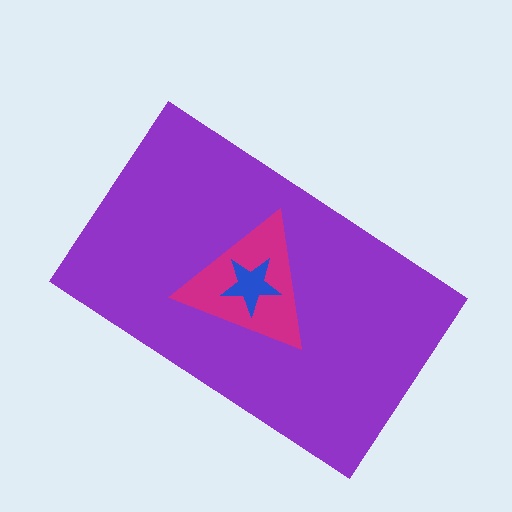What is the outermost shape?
The purple rectangle.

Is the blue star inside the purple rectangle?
Yes.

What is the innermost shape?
The blue star.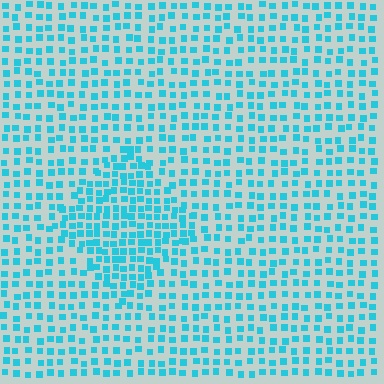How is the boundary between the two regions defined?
The boundary is defined by a change in element density (approximately 1.7x ratio). All elements are the same color, size, and shape.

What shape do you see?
I see a diamond.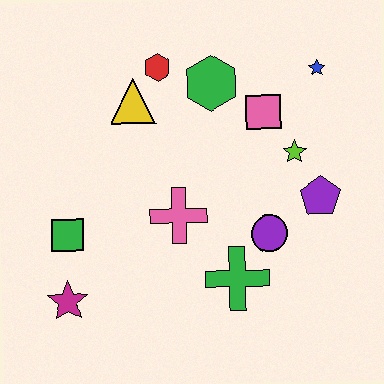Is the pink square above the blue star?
No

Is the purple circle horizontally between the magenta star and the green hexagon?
No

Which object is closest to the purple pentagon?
The lime star is closest to the purple pentagon.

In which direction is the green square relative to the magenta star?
The green square is above the magenta star.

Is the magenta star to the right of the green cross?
No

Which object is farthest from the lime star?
The magenta star is farthest from the lime star.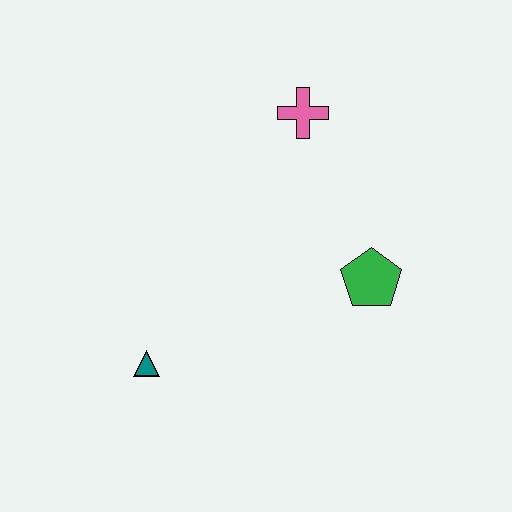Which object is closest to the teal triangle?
The green pentagon is closest to the teal triangle.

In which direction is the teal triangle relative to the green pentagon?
The teal triangle is to the left of the green pentagon.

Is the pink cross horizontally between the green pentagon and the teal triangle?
Yes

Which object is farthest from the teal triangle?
The pink cross is farthest from the teal triangle.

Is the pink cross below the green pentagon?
No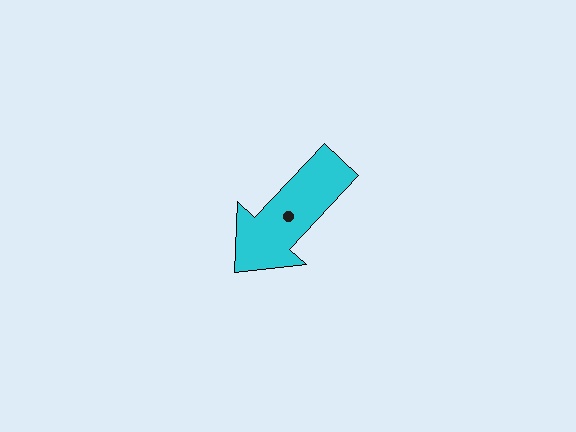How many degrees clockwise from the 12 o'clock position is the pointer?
Approximately 223 degrees.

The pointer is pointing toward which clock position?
Roughly 7 o'clock.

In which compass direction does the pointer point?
Southwest.